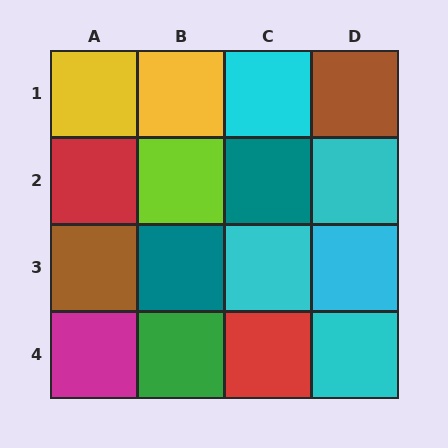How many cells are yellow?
2 cells are yellow.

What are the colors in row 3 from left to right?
Brown, teal, cyan, cyan.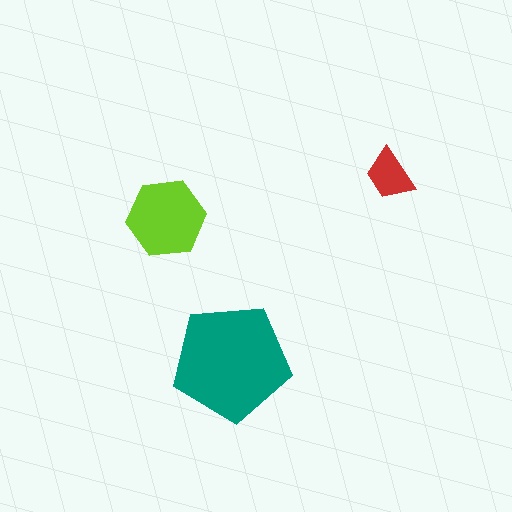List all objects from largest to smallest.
The teal pentagon, the lime hexagon, the red trapezoid.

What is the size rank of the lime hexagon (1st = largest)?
2nd.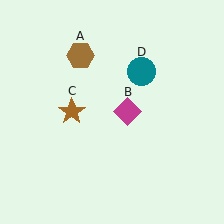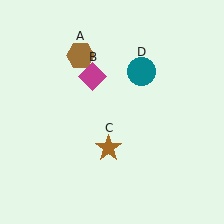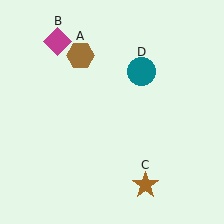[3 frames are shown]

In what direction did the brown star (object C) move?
The brown star (object C) moved down and to the right.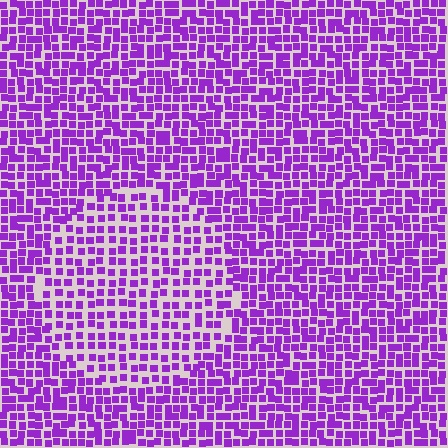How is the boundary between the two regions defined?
The boundary is defined by a change in element density (approximately 1.5x ratio). All elements are the same color, size, and shape.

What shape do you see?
I see a circle.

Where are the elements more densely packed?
The elements are more densely packed outside the circle boundary.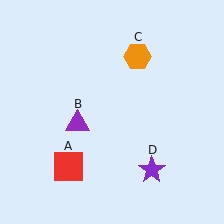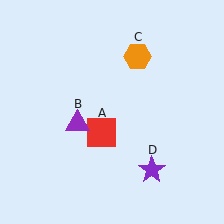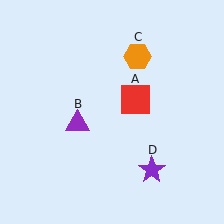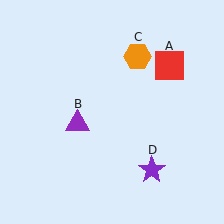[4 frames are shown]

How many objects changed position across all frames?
1 object changed position: red square (object A).